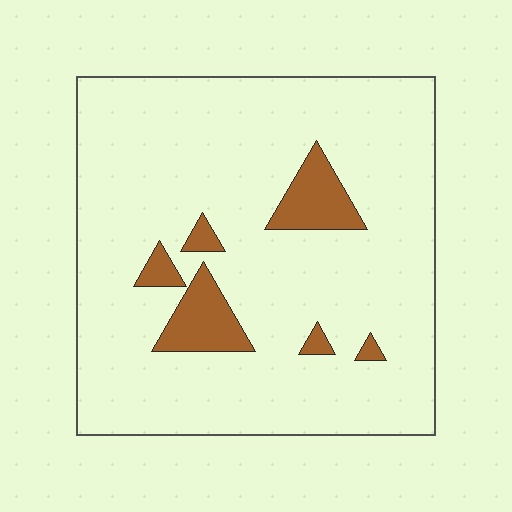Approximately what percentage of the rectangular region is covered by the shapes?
Approximately 10%.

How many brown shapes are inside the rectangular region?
6.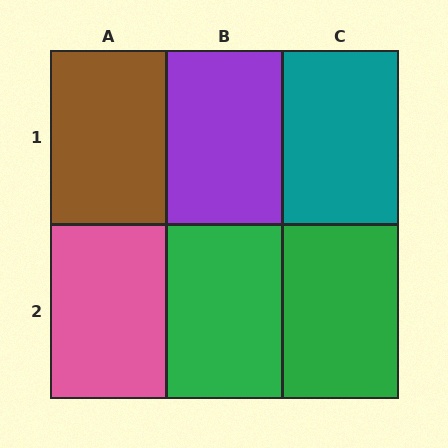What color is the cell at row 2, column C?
Green.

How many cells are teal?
1 cell is teal.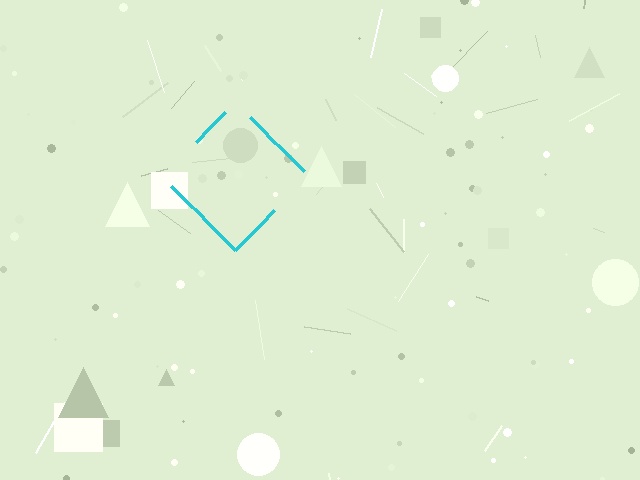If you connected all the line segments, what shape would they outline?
They would outline a diamond.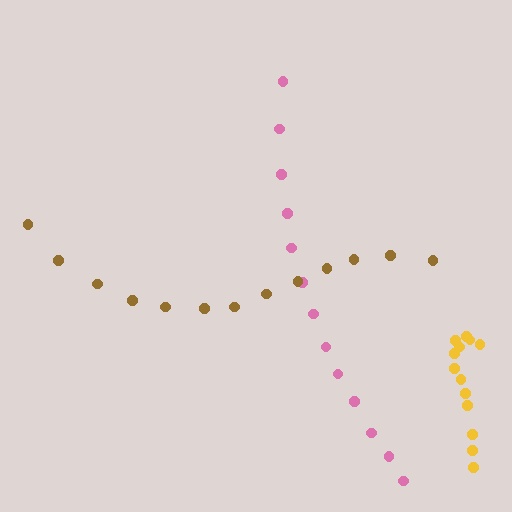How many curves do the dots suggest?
There are 3 distinct paths.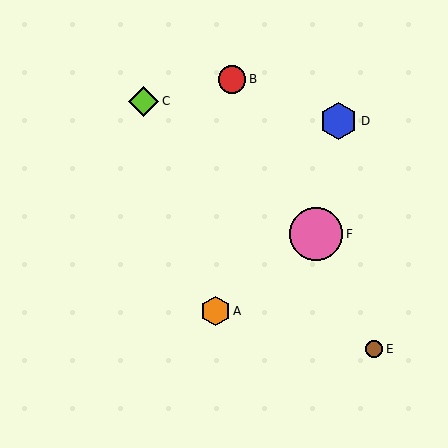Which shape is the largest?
The pink circle (labeled F) is the largest.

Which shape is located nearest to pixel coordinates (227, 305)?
The orange hexagon (labeled A) at (215, 311) is nearest to that location.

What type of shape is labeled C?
Shape C is a lime diamond.